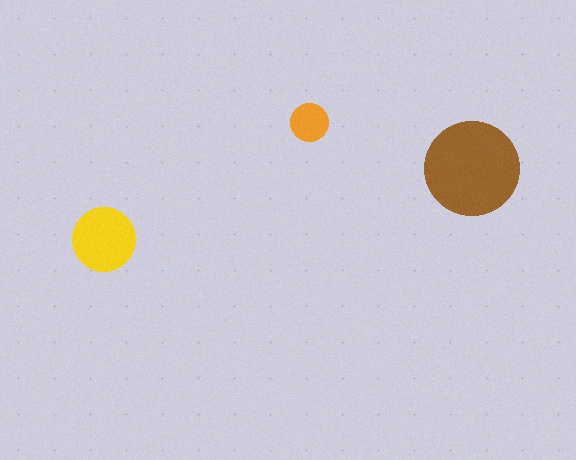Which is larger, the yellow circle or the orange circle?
The yellow one.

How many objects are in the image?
There are 3 objects in the image.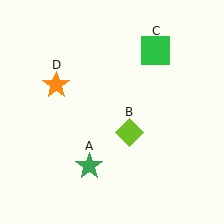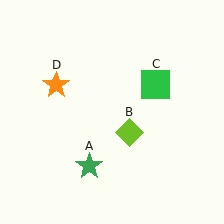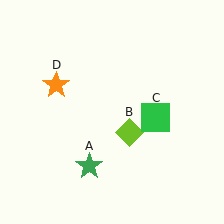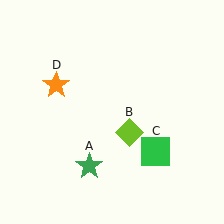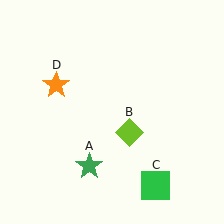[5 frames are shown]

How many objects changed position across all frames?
1 object changed position: green square (object C).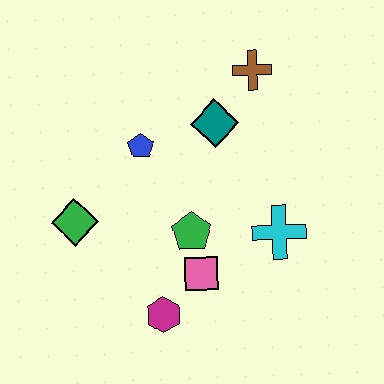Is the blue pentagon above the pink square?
Yes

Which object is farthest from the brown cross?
The magenta hexagon is farthest from the brown cross.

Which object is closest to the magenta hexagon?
The pink square is closest to the magenta hexagon.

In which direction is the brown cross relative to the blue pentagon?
The brown cross is to the right of the blue pentagon.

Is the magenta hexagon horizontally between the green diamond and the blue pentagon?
No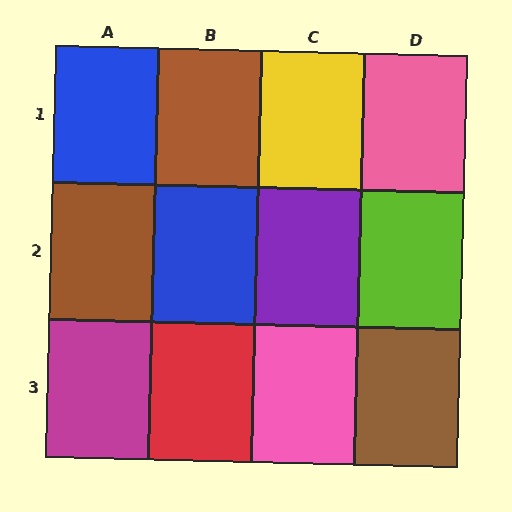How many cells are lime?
1 cell is lime.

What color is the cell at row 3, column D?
Brown.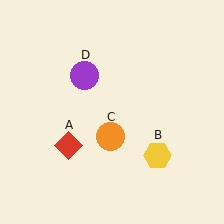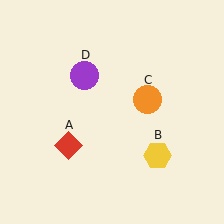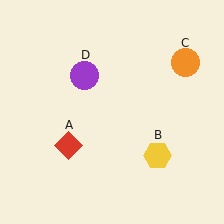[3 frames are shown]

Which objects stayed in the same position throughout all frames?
Red diamond (object A) and yellow hexagon (object B) and purple circle (object D) remained stationary.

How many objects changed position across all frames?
1 object changed position: orange circle (object C).